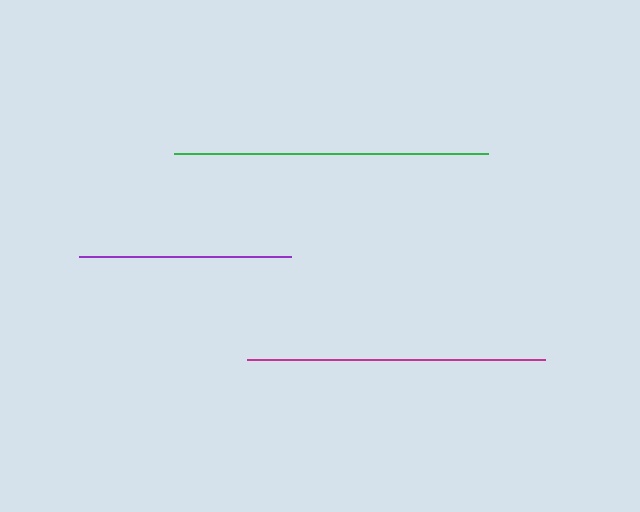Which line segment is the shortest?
The purple line is the shortest at approximately 212 pixels.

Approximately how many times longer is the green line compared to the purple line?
The green line is approximately 1.5 times the length of the purple line.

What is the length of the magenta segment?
The magenta segment is approximately 297 pixels long.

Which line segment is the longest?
The green line is the longest at approximately 314 pixels.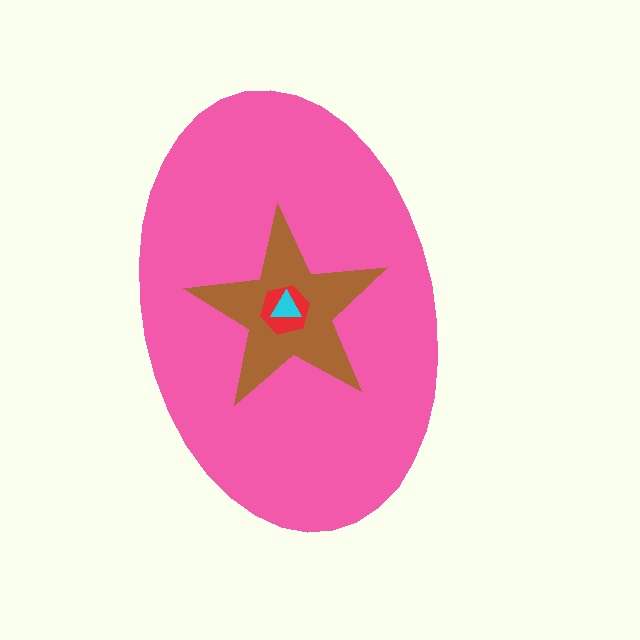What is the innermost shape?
The cyan triangle.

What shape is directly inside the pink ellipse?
The brown star.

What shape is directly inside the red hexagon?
The cyan triangle.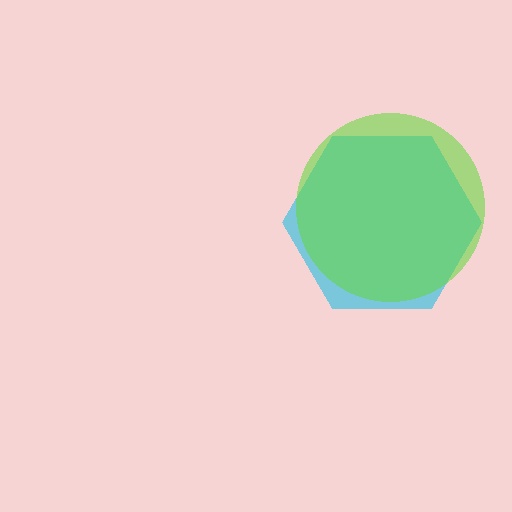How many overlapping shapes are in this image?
There are 2 overlapping shapes in the image.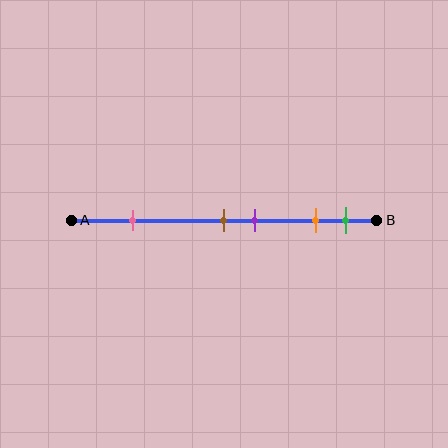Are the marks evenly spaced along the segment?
No, the marks are not evenly spaced.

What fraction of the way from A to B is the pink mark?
The pink mark is approximately 20% (0.2) of the way from A to B.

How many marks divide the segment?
There are 5 marks dividing the segment.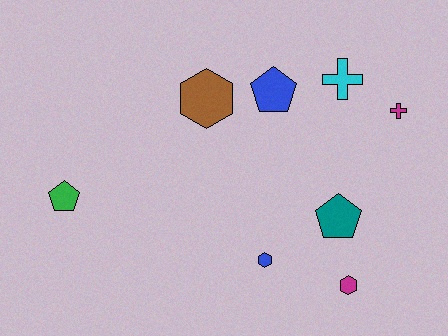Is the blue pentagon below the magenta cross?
No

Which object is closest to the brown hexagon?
The blue pentagon is closest to the brown hexagon.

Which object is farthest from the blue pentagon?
The green pentagon is farthest from the blue pentagon.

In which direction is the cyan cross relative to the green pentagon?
The cyan cross is to the right of the green pentagon.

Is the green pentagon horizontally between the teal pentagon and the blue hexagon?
No